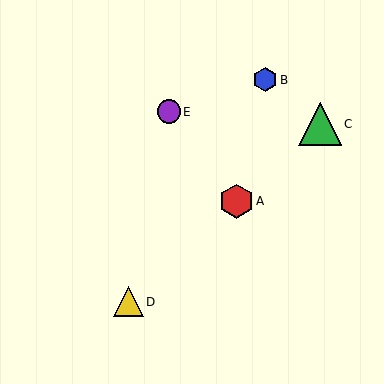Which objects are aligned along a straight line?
Objects A, C, D are aligned along a straight line.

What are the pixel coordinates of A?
Object A is at (236, 201).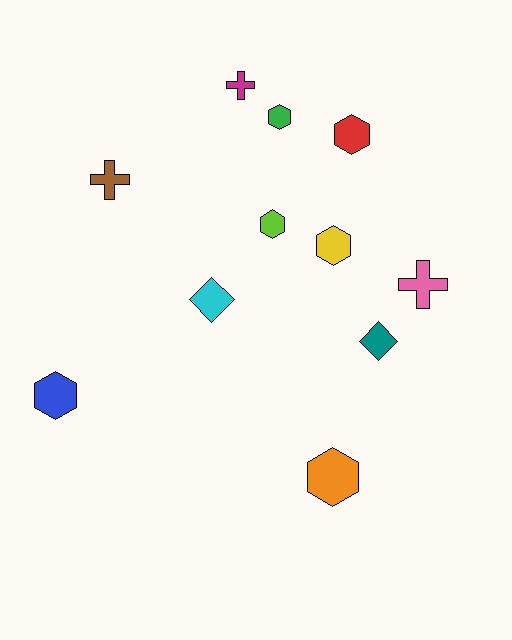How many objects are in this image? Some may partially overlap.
There are 11 objects.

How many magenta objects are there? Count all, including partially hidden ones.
There is 1 magenta object.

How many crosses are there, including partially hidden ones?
There are 3 crosses.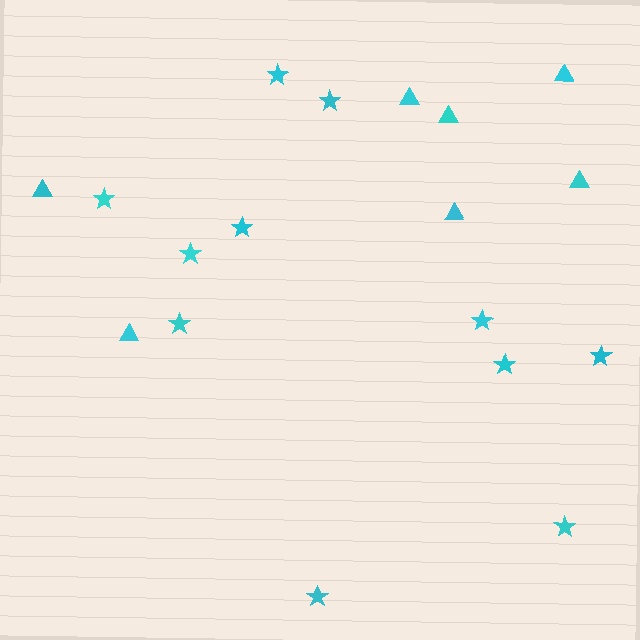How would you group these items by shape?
There are 2 groups: one group of triangles (7) and one group of stars (11).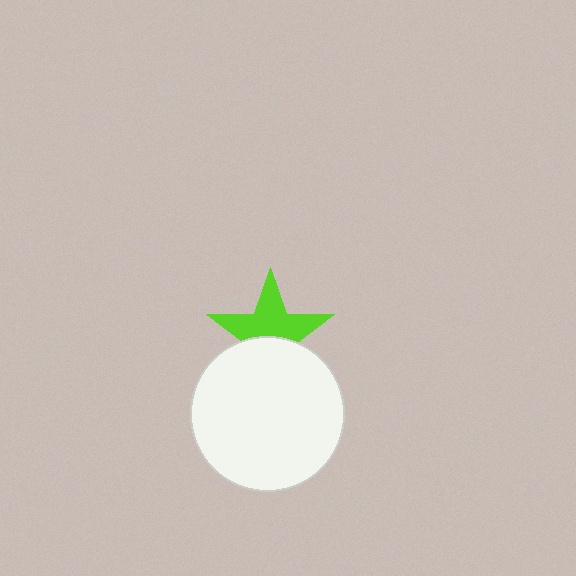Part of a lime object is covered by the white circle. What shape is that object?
It is a star.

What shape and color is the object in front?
The object in front is a white circle.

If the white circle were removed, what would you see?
You would see the complete lime star.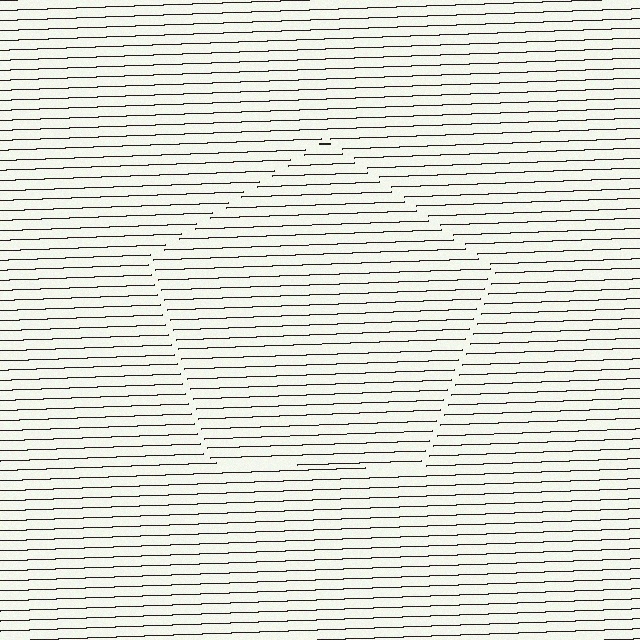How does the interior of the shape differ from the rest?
The interior of the shape contains the same grating, shifted by half a period — the contour is defined by the phase discontinuity where line-ends from the inner and outer gratings abut.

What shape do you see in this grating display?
An illusory pentagon. The interior of the shape contains the same grating, shifted by half a period — the contour is defined by the phase discontinuity where line-ends from the inner and outer gratings abut.